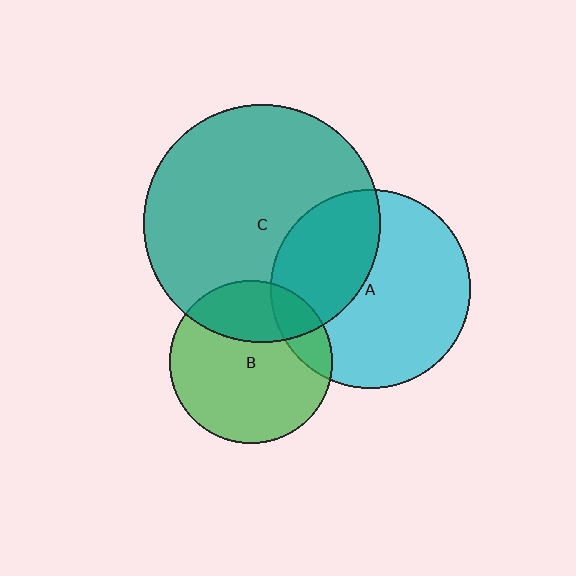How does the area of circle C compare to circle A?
Approximately 1.4 times.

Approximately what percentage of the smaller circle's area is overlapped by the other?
Approximately 35%.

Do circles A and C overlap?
Yes.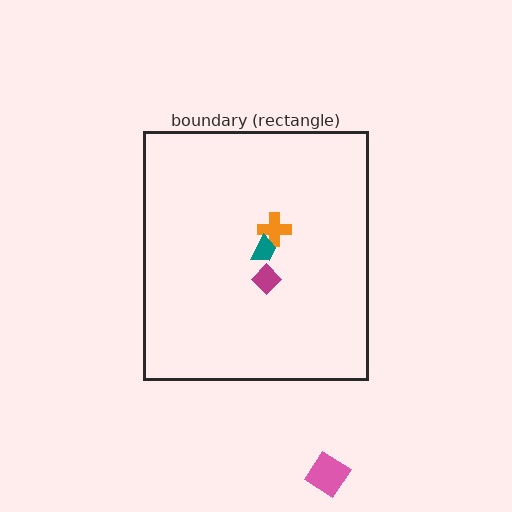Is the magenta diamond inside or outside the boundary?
Inside.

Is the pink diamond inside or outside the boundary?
Outside.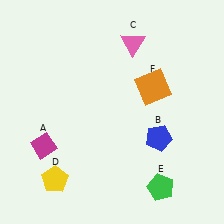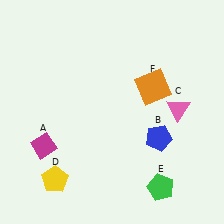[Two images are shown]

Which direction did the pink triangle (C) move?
The pink triangle (C) moved down.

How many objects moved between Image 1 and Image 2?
1 object moved between the two images.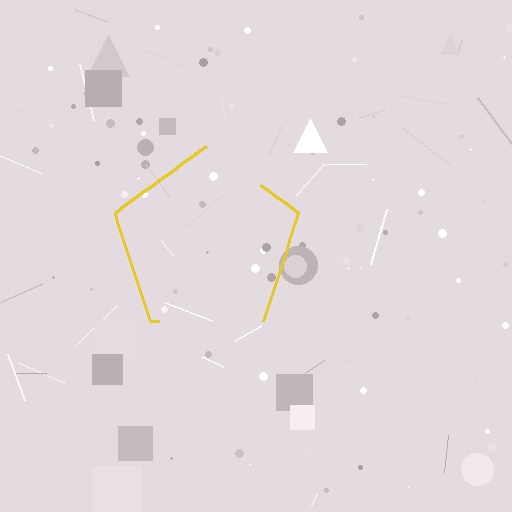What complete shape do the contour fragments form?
The contour fragments form a pentagon.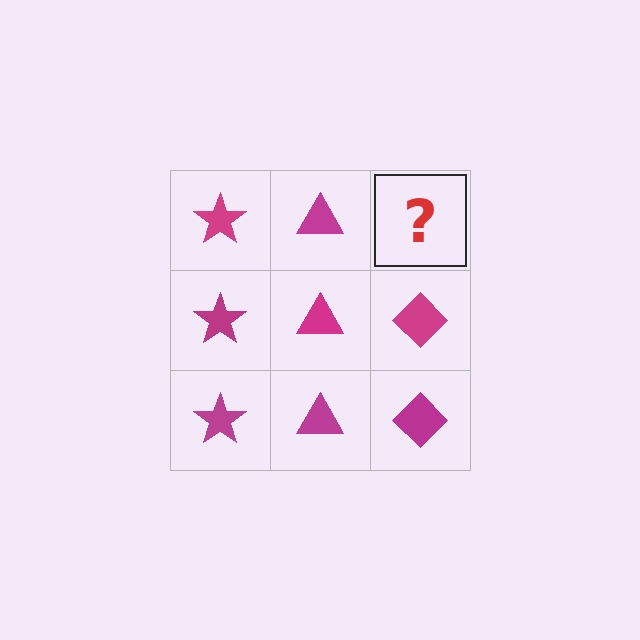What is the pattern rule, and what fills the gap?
The rule is that each column has a consistent shape. The gap should be filled with a magenta diamond.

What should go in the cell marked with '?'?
The missing cell should contain a magenta diamond.